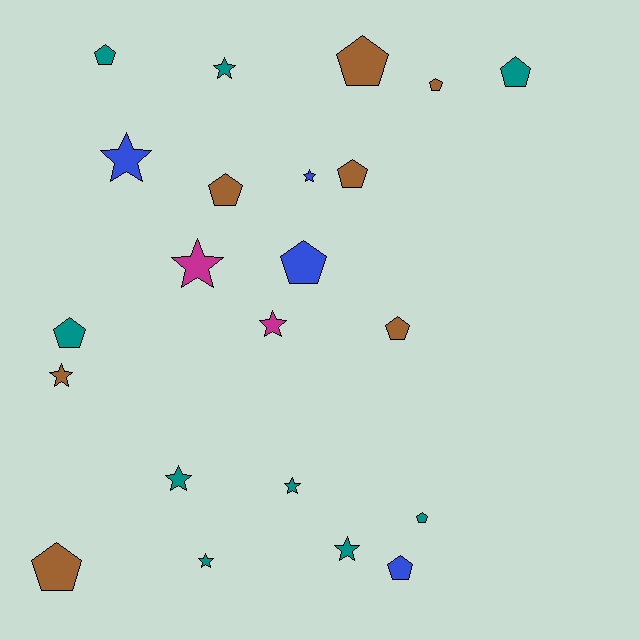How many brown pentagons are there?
There are 6 brown pentagons.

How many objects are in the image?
There are 22 objects.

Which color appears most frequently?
Teal, with 9 objects.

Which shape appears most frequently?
Pentagon, with 12 objects.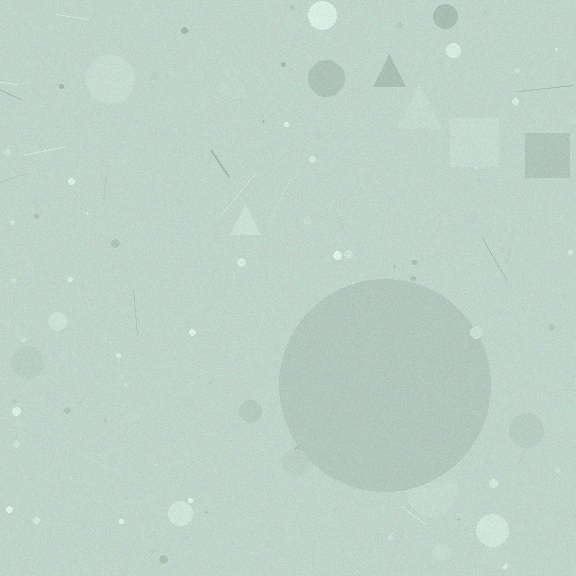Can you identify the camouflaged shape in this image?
The camouflaged shape is a circle.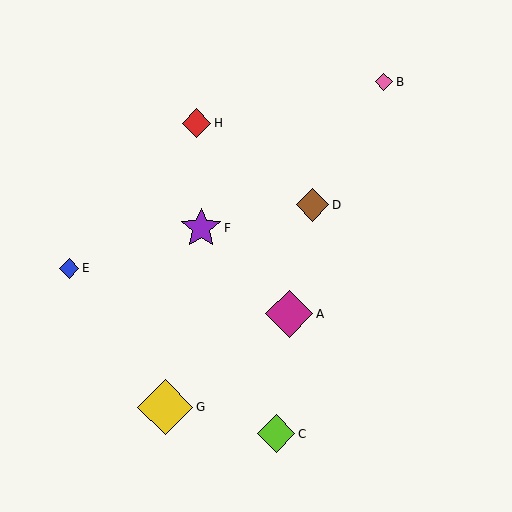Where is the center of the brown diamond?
The center of the brown diamond is at (313, 205).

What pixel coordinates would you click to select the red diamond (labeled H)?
Click at (197, 123) to select the red diamond H.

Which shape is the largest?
The yellow diamond (labeled G) is the largest.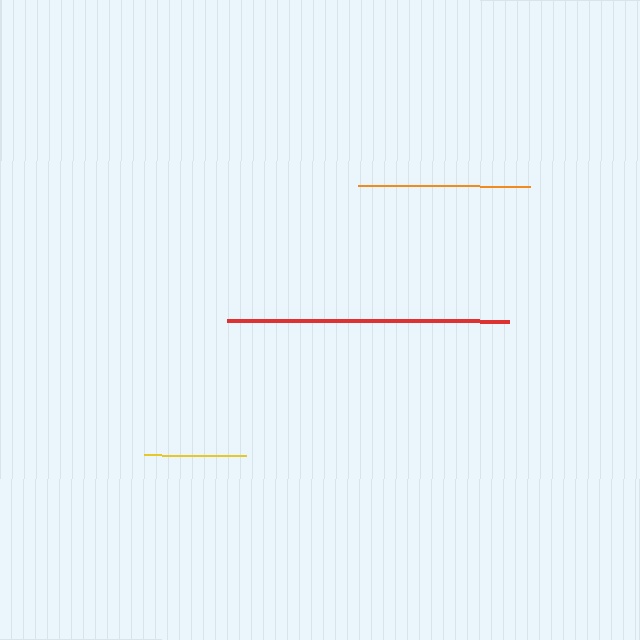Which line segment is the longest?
The red line is the longest at approximately 282 pixels.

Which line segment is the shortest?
The yellow line is the shortest at approximately 102 pixels.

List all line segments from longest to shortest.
From longest to shortest: red, orange, yellow.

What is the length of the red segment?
The red segment is approximately 282 pixels long.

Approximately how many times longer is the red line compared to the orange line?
The red line is approximately 1.6 times the length of the orange line.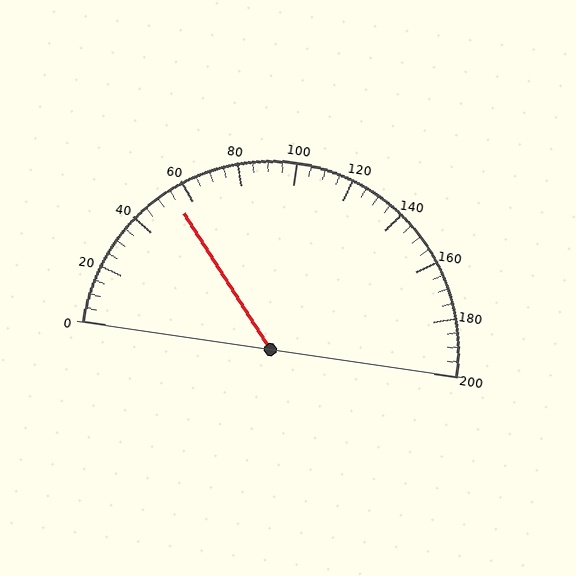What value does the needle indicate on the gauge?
The needle indicates approximately 55.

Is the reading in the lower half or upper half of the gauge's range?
The reading is in the lower half of the range (0 to 200).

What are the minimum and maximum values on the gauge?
The gauge ranges from 0 to 200.